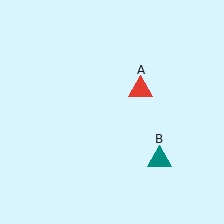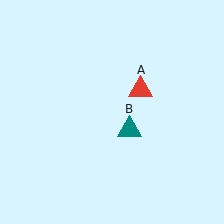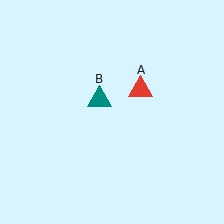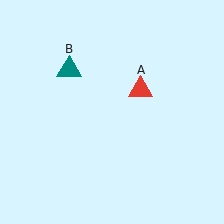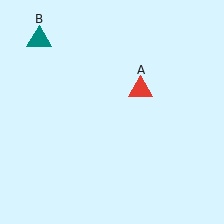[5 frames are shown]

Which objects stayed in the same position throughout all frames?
Red triangle (object A) remained stationary.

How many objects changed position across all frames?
1 object changed position: teal triangle (object B).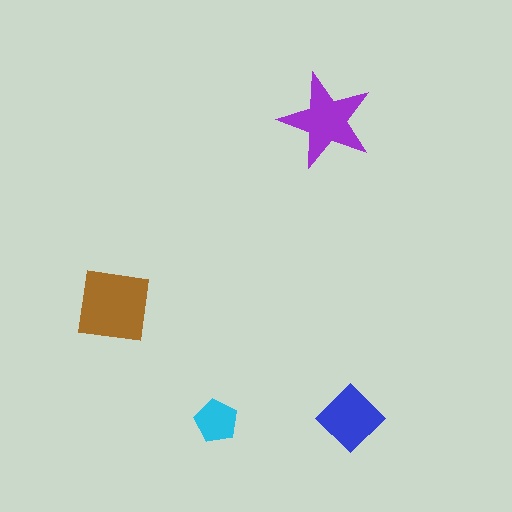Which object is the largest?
The brown square.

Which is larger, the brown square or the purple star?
The brown square.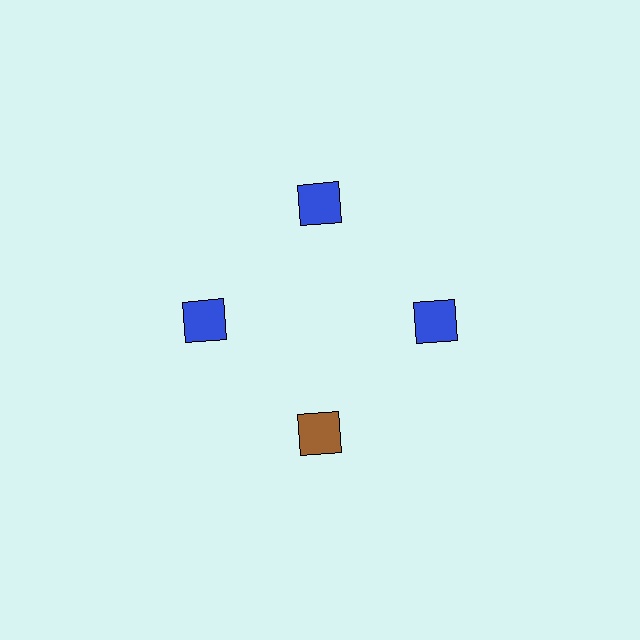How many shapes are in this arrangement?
There are 4 shapes arranged in a ring pattern.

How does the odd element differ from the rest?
It has a different color: brown instead of blue.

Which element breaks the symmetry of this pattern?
The brown square at roughly the 6 o'clock position breaks the symmetry. All other shapes are blue squares.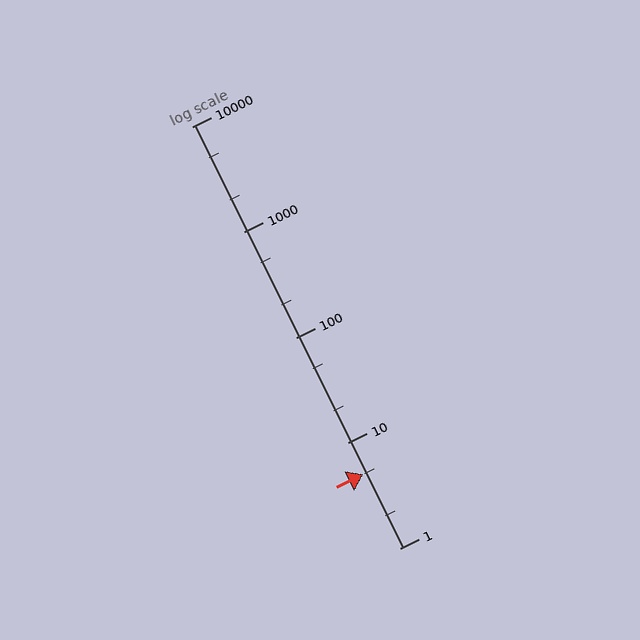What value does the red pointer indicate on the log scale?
The pointer indicates approximately 5.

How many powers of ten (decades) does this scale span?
The scale spans 4 decades, from 1 to 10000.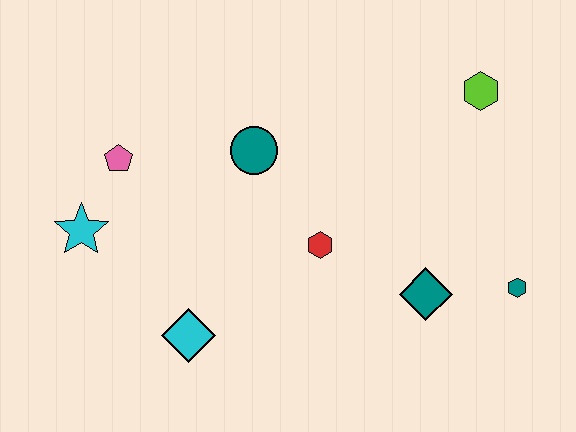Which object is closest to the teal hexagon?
The teal diamond is closest to the teal hexagon.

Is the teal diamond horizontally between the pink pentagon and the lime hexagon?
Yes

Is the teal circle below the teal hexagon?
No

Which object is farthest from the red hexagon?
The cyan star is farthest from the red hexagon.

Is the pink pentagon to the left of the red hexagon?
Yes